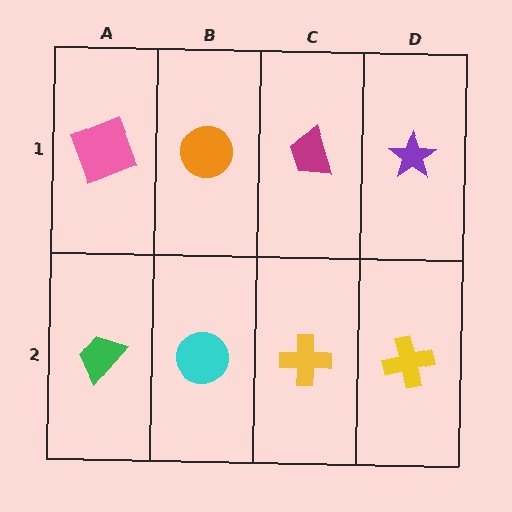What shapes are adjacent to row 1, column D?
A yellow cross (row 2, column D), a magenta trapezoid (row 1, column C).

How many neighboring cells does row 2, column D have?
2.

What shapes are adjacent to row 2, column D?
A purple star (row 1, column D), a yellow cross (row 2, column C).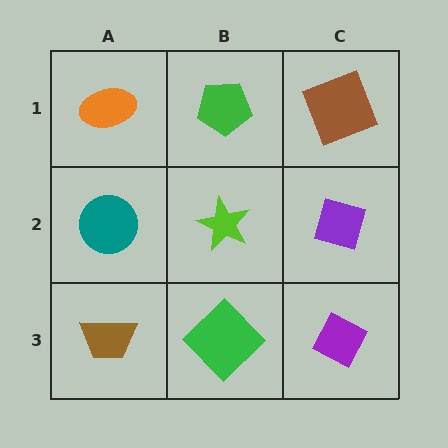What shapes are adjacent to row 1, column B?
A lime star (row 2, column B), an orange ellipse (row 1, column A), a brown square (row 1, column C).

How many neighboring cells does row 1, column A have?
2.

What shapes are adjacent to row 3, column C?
A purple square (row 2, column C), a green diamond (row 3, column B).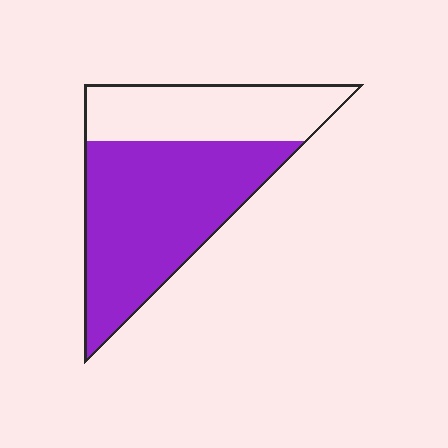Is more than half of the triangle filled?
Yes.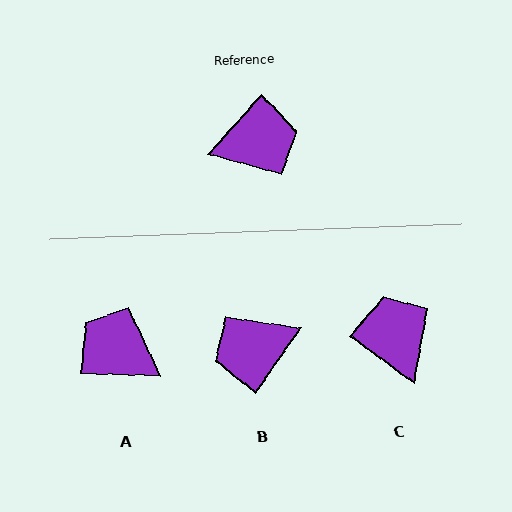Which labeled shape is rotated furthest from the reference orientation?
B, about 173 degrees away.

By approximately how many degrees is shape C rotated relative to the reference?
Approximately 95 degrees counter-clockwise.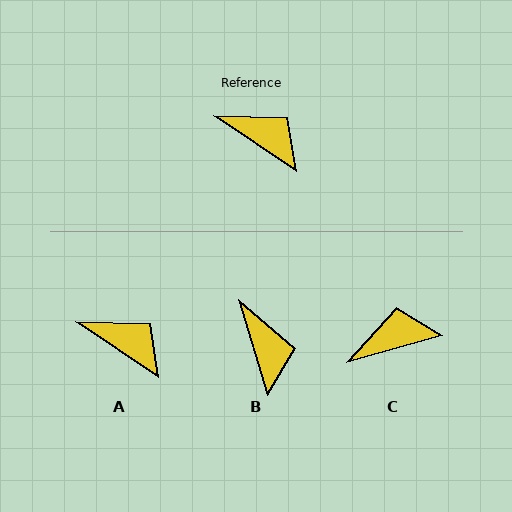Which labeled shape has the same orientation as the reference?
A.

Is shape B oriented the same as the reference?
No, it is off by about 39 degrees.